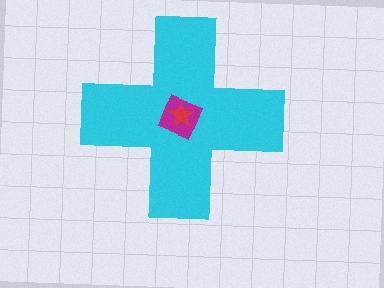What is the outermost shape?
The cyan cross.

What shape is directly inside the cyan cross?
The magenta square.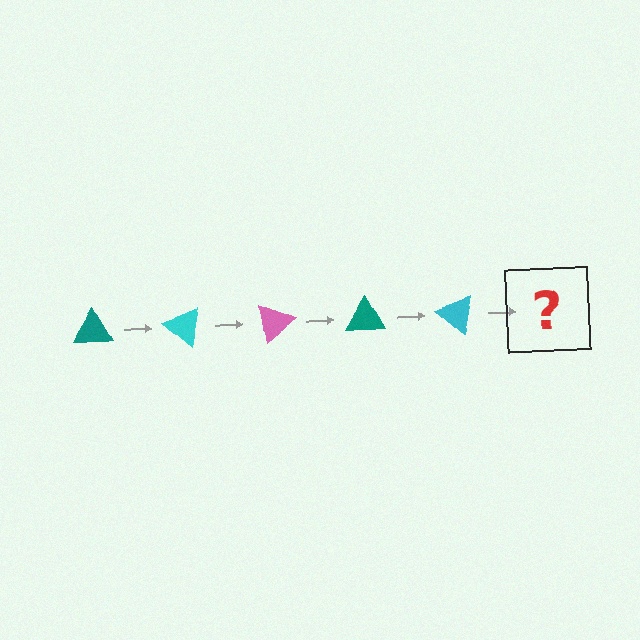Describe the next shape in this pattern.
It should be a pink triangle, rotated 200 degrees from the start.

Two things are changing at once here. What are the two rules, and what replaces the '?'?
The two rules are that it rotates 40 degrees each step and the color cycles through teal, cyan, and pink. The '?' should be a pink triangle, rotated 200 degrees from the start.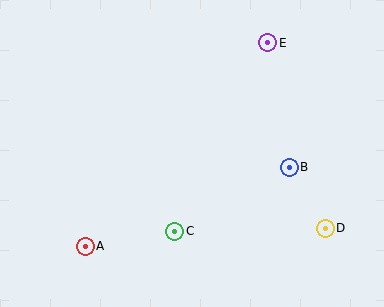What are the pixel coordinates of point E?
Point E is at (268, 43).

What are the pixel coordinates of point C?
Point C is at (175, 231).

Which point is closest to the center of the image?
Point C at (175, 231) is closest to the center.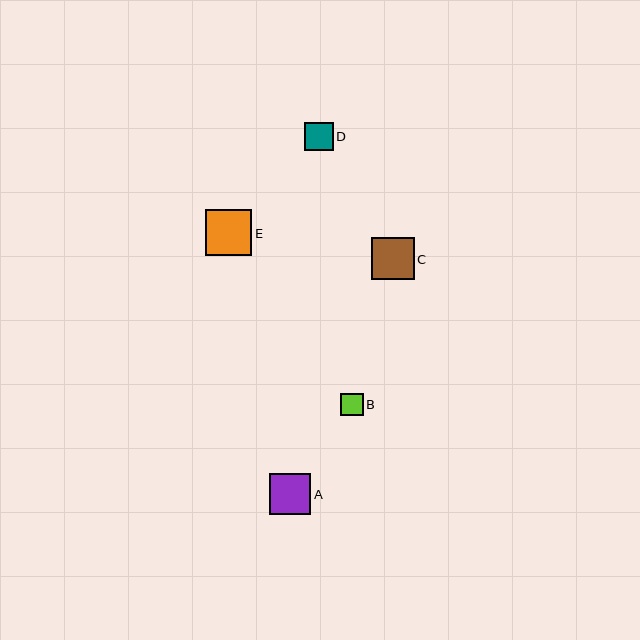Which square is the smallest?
Square B is the smallest with a size of approximately 22 pixels.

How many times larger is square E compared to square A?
Square E is approximately 1.1 times the size of square A.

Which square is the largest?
Square E is the largest with a size of approximately 47 pixels.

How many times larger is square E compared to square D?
Square E is approximately 1.7 times the size of square D.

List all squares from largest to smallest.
From largest to smallest: E, C, A, D, B.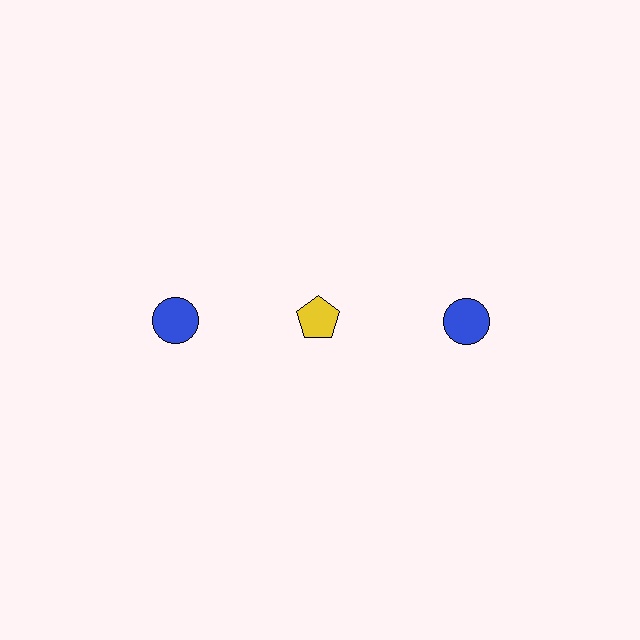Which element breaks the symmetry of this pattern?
The yellow pentagon in the top row, second from left column breaks the symmetry. All other shapes are blue circles.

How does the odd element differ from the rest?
It differs in both color (yellow instead of blue) and shape (pentagon instead of circle).